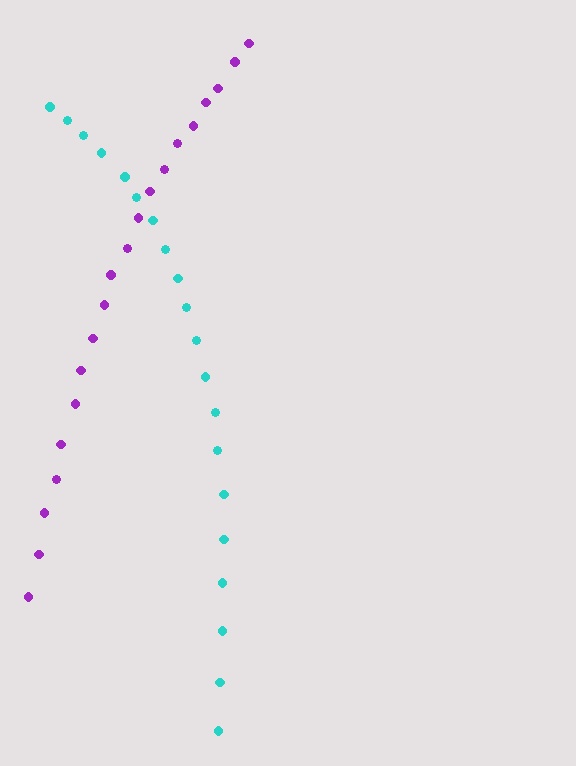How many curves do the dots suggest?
There are 2 distinct paths.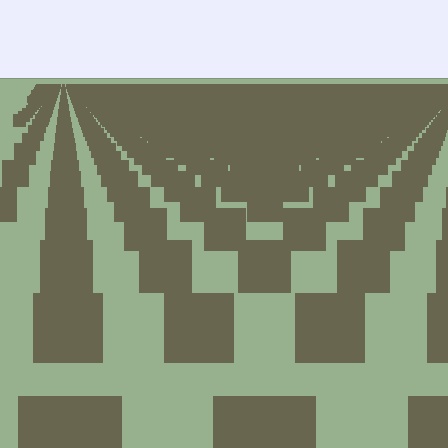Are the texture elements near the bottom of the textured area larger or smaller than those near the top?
Larger. Near the bottom, elements are closer to the viewer and appear at a bigger on-screen size.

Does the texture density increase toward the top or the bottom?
Density increases toward the top.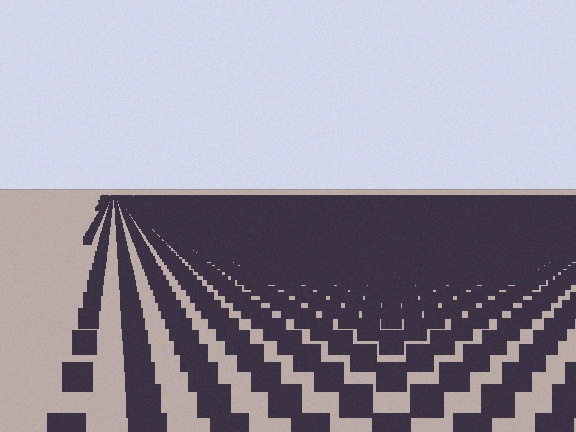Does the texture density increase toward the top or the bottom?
Density increases toward the top.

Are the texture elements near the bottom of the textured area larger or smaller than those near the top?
Larger. Near the bottom, elements are closer to the viewer and appear at a bigger on-screen size.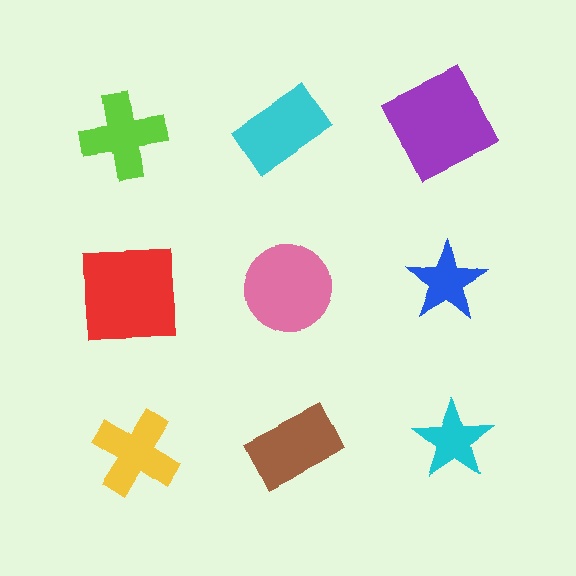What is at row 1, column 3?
A purple square.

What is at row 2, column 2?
A pink circle.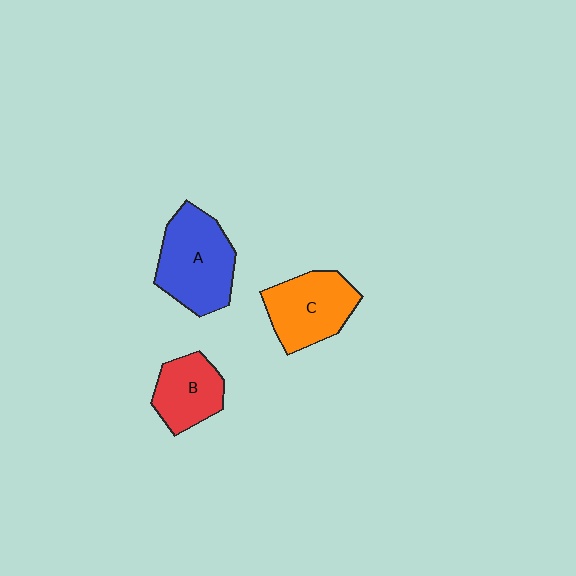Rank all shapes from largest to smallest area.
From largest to smallest: A (blue), C (orange), B (red).